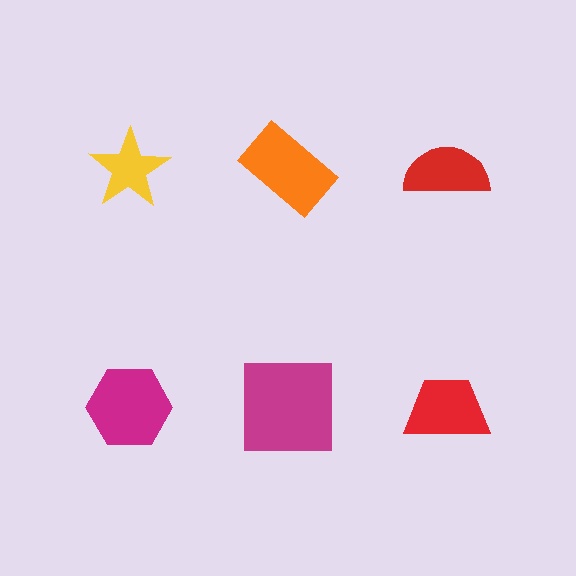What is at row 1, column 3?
A red semicircle.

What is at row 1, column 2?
An orange rectangle.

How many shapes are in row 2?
3 shapes.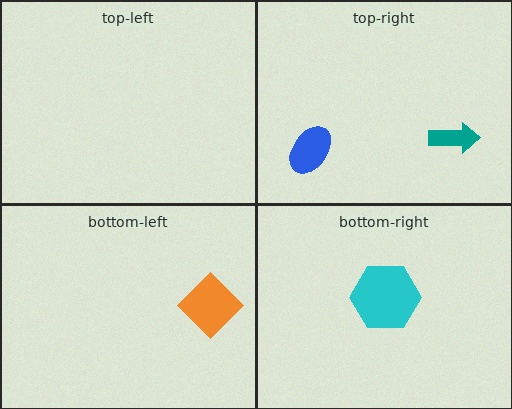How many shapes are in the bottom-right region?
1.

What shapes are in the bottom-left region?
The orange diamond.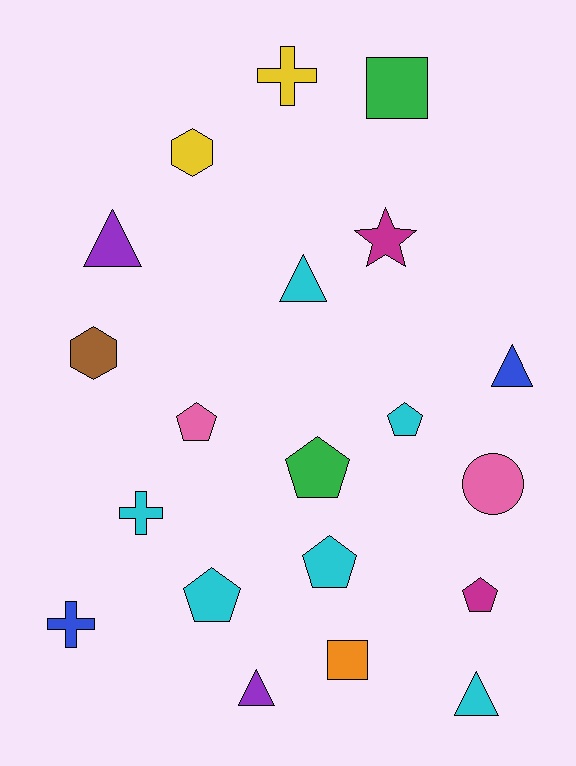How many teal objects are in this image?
There are no teal objects.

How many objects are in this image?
There are 20 objects.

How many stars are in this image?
There is 1 star.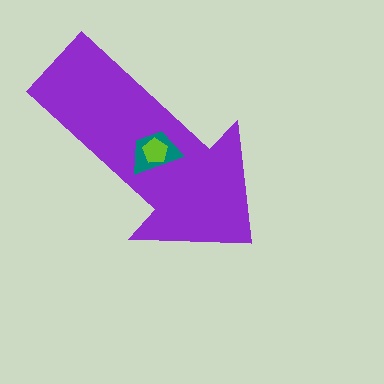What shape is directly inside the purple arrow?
The teal trapezoid.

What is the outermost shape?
The purple arrow.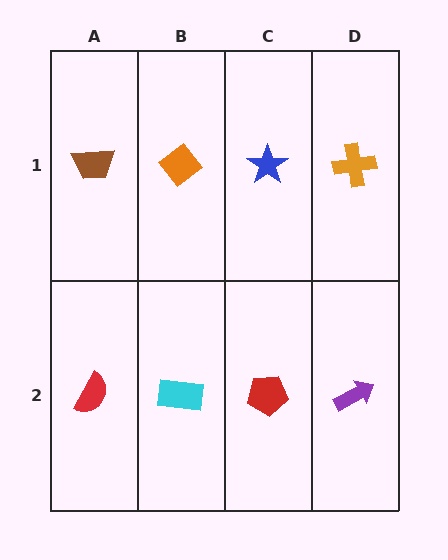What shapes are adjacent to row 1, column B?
A cyan rectangle (row 2, column B), a brown trapezoid (row 1, column A), a blue star (row 1, column C).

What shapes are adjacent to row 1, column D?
A purple arrow (row 2, column D), a blue star (row 1, column C).